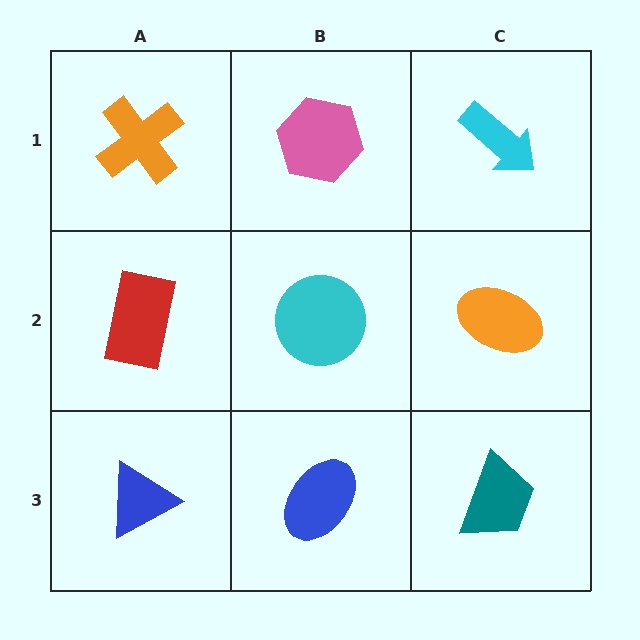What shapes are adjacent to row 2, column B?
A pink hexagon (row 1, column B), a blue ellipse (row 3, column B), a red rectangle (row 2, column A), an orange ellipse (row 2, column C).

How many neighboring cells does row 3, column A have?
2.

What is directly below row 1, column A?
A red rectangle.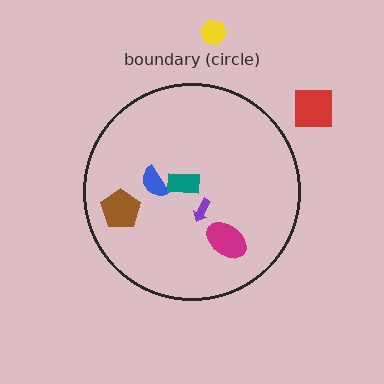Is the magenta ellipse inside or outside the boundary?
Inside.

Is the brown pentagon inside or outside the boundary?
Inside.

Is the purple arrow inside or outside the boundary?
Inside.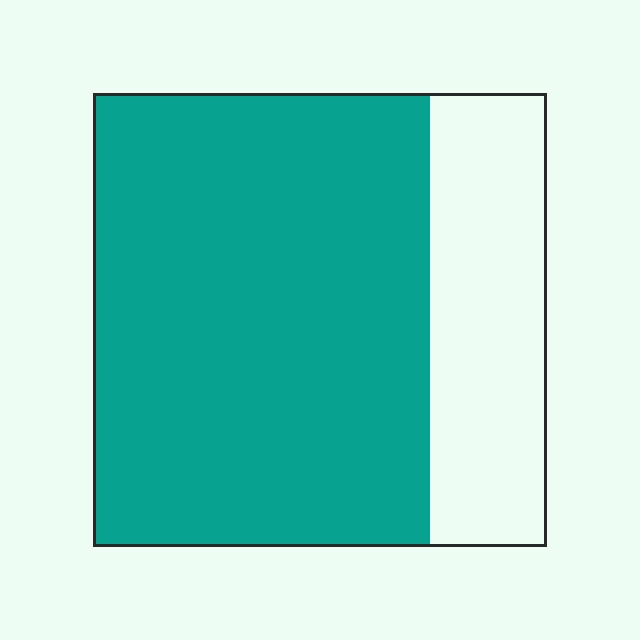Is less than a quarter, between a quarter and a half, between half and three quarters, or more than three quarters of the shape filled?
Between half and three quarters.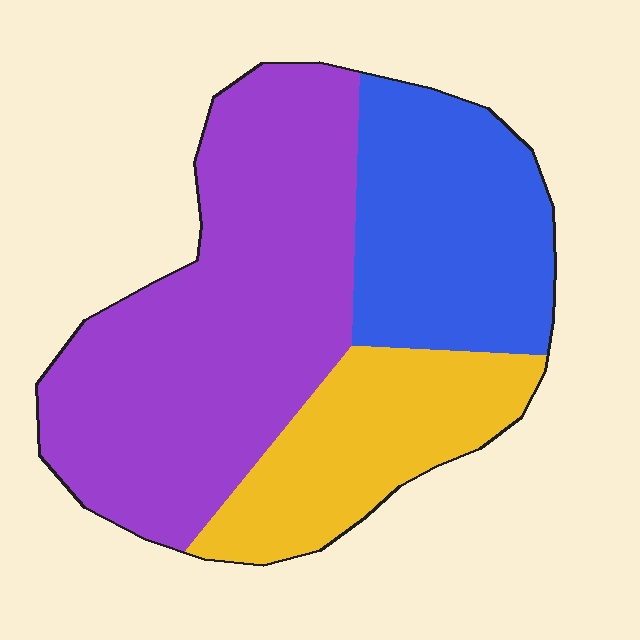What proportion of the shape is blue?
Blue covers 27% of the shape.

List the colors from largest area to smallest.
From largest to smallest: purple, blue, yellow.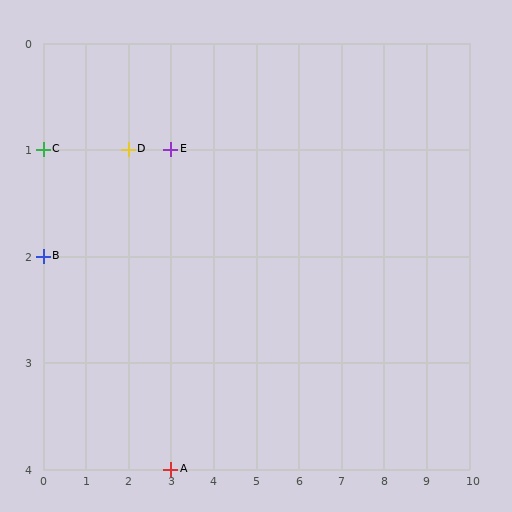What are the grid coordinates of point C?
Point C is at grid coordinates (0, 1).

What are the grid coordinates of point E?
Point E is at grid coordinates (3, 1).